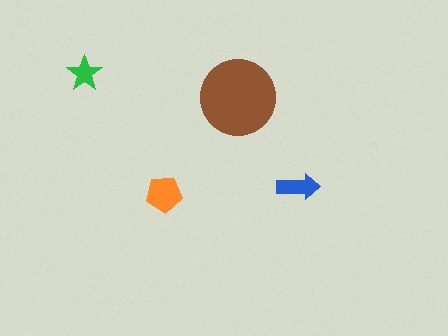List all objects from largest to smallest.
The brown circle, the orange pentagon, the blue arrow, the green star.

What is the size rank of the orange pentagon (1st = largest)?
2nd.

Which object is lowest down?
The orange pentagon is bottommost.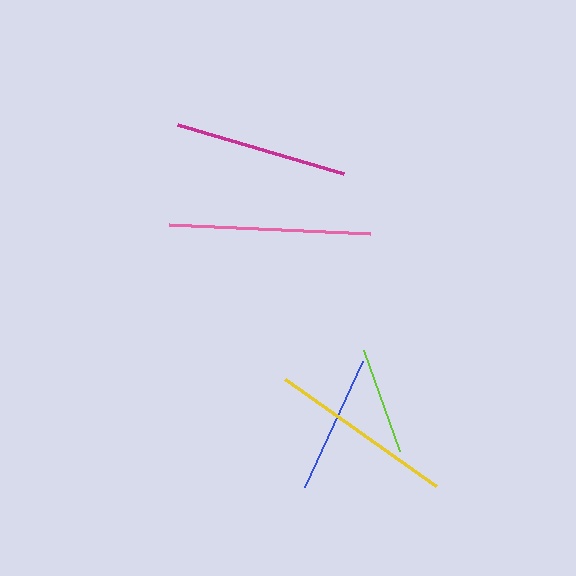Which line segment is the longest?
The pink line is the longest at approximately 201 pixels.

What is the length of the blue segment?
The blue segment is approximately 138 pixels long.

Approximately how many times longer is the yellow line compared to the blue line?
The yellow line is approximately 1.3 times the length of the blue line.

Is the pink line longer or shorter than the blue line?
The pink line is longer than the blue line.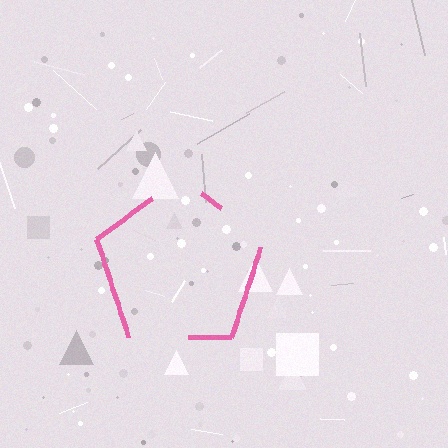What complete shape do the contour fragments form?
The contour fragments form a pentagon.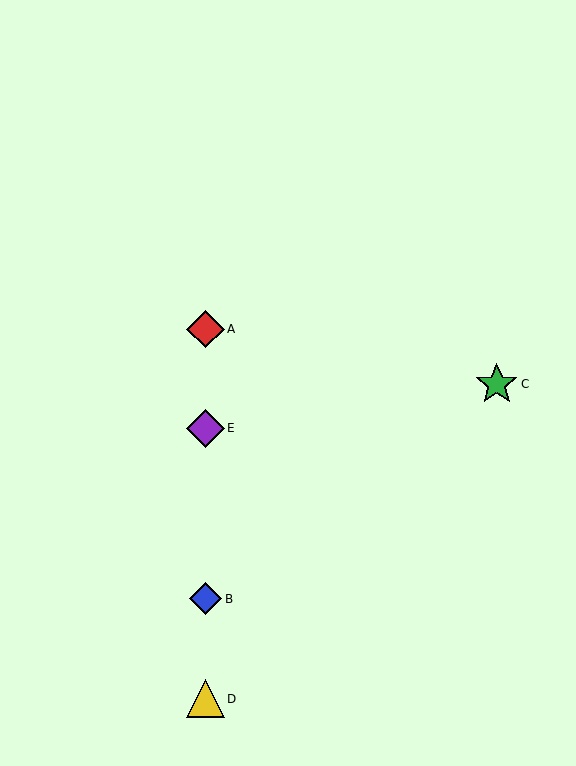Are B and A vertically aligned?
Yes, both are at x≈205.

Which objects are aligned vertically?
Objects A, B, D, E are aligned vertically.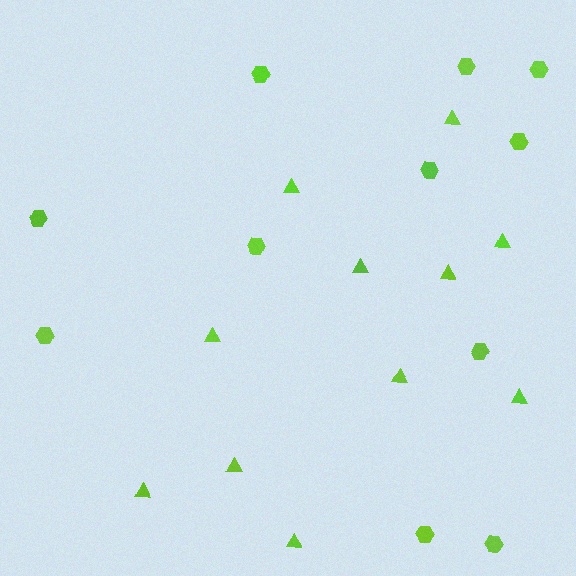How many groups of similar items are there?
There are 2 groups: one group of triangles (11) and one group of hexagons (11).